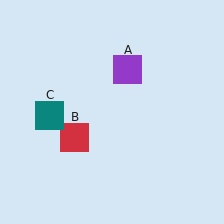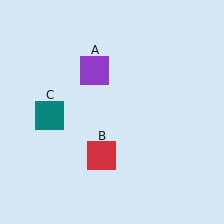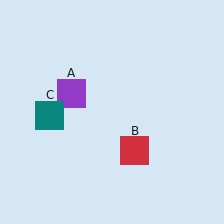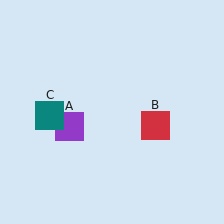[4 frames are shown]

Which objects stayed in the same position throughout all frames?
Teal square (object C) remained stationary.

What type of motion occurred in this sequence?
The purple square (object A), red square (object B) rotated counterclockwise around the center of the scene.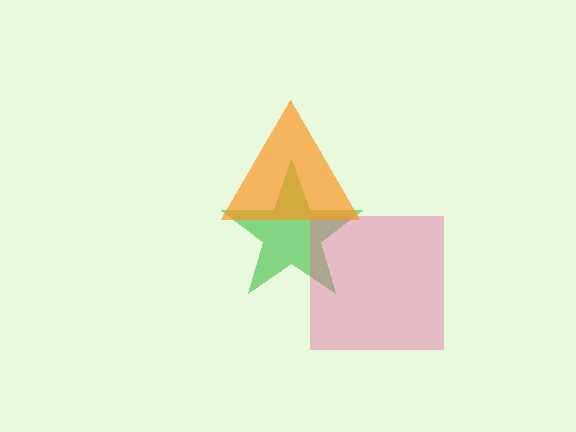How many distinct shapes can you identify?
There are 3 distinct shapes: a green star, a pink square, an orange triangle.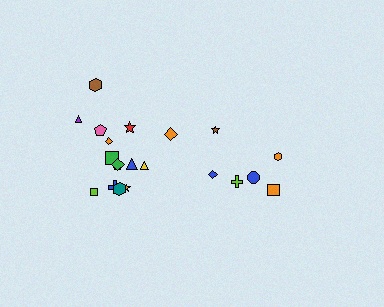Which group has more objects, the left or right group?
The left group.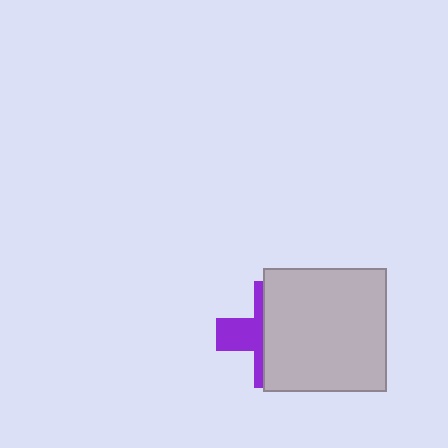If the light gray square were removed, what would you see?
You would see the complete purple cross.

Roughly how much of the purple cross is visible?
A small part of it is visible (roughly 38%).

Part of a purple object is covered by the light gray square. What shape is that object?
It is a cross.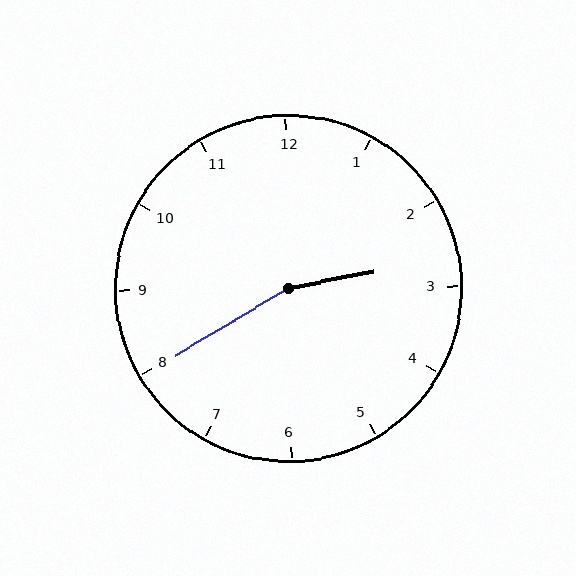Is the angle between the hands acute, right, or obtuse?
It is obtuse.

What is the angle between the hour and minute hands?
Approximately 160 degrees.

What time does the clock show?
2:40.